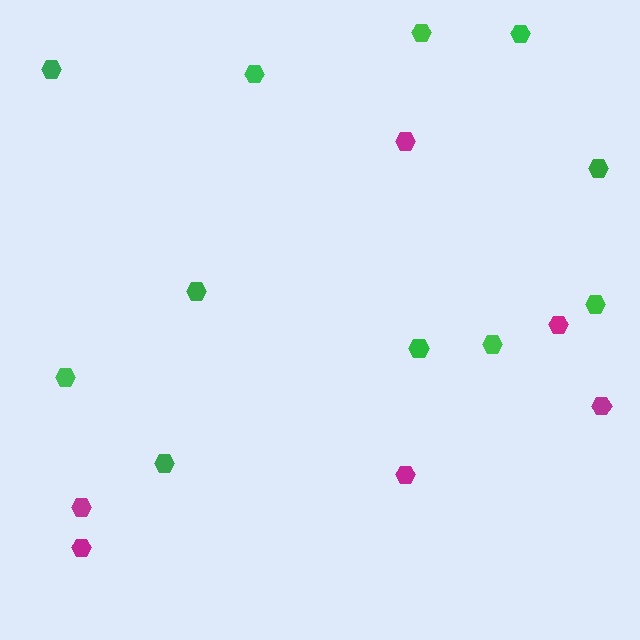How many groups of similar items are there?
There are 2 groups: one group of magenta hexagons (6) and one group of green hexagons (11).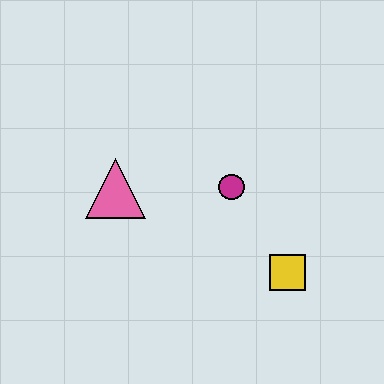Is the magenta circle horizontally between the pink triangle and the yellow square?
Yes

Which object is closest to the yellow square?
The magenta circle is closest to the yellow square.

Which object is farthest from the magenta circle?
The pink triangle is farthest from the magenta circle.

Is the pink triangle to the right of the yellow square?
No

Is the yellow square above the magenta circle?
No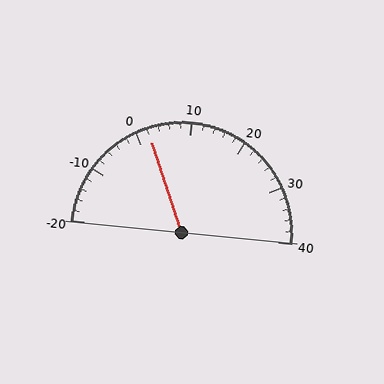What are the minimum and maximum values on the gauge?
The gauge ranges from -20 to 40.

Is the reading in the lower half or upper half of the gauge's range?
The reading is in the lower half of the range (-20 to 40).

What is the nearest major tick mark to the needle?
The nearest major tick mark is 0.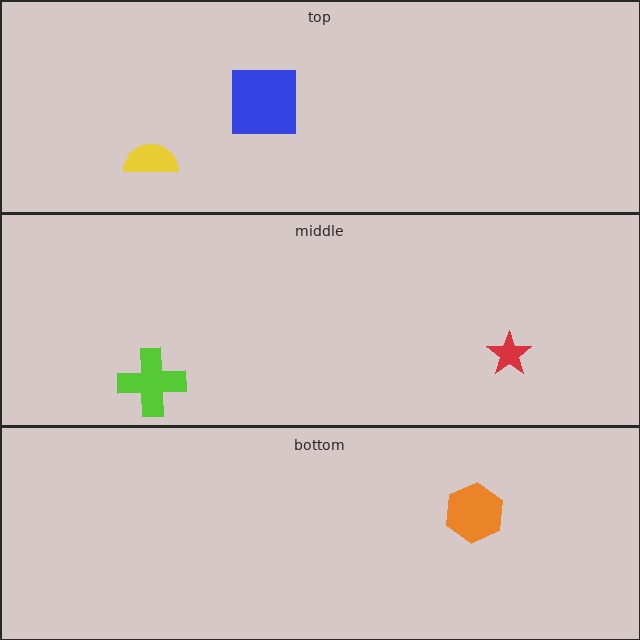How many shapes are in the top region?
2.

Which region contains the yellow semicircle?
The top region.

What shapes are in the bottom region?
The orange hexagon.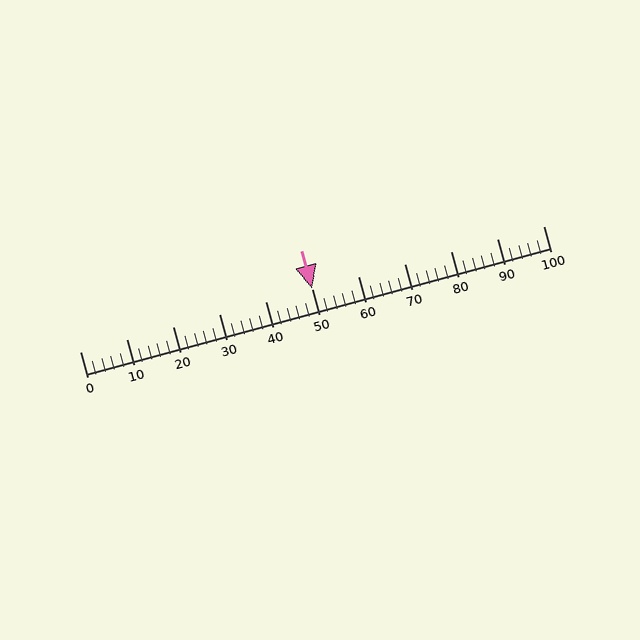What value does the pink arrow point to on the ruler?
The pink arrow points to approximately 50.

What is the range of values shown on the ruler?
The ruler shows values from 0 to 100.